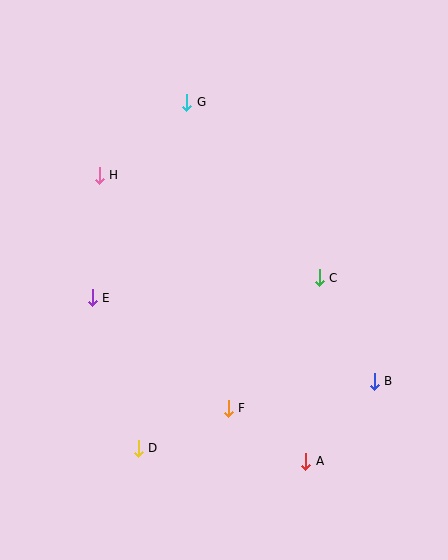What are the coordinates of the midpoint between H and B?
The midpoint between H and B is at (237, 278).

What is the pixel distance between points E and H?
The distance between E and H is 123 pixels.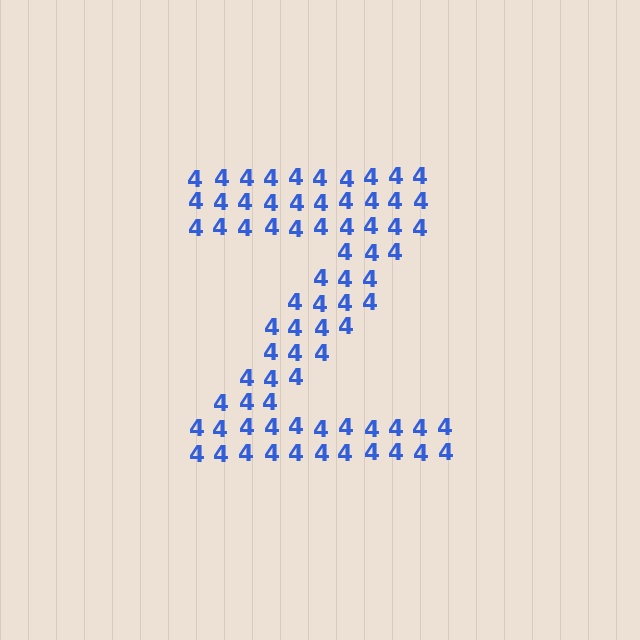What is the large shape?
The large shape is the letter Z.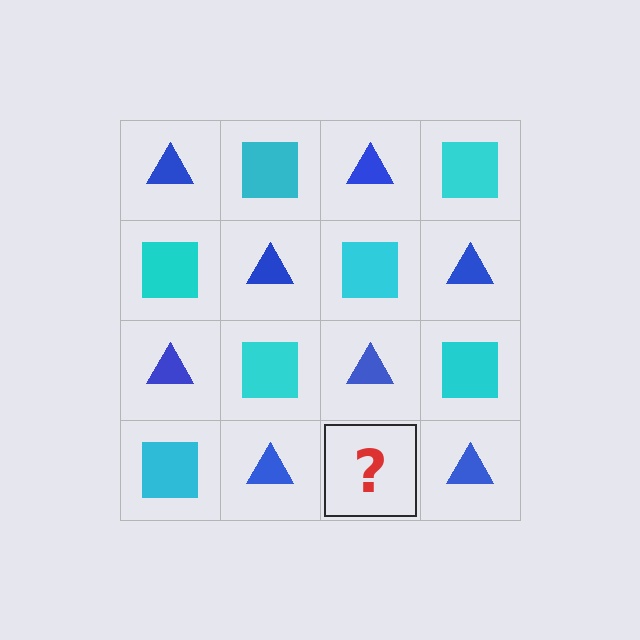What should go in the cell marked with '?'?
The missing cell should contain a cyan square.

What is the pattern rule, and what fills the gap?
The rule is that it alternates blue triangle and cyan square in a checkerboard pattern. The gap should be filled with a cyan square.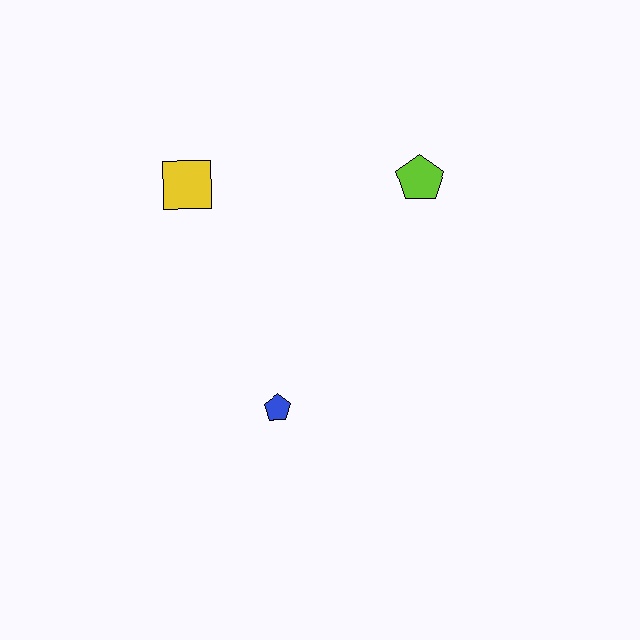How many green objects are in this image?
There are no green objects.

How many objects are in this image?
There are 3 objects.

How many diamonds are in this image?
There are no diamonds.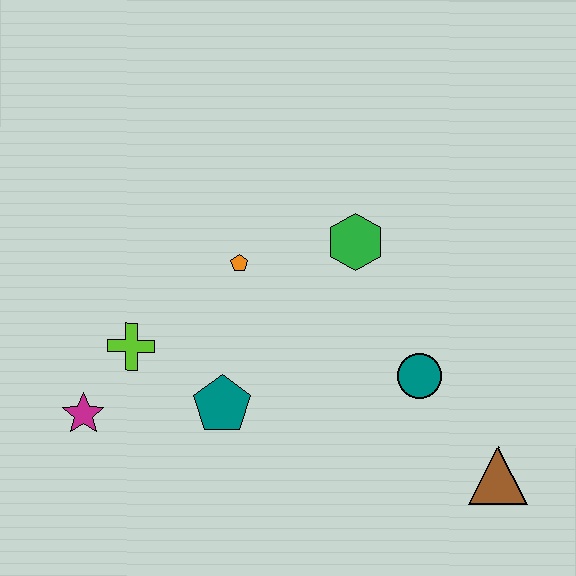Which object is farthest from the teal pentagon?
The brown triangle is farthest from the teal pentagon.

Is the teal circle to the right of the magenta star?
Yes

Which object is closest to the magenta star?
The lime cross is closest to the magenta star.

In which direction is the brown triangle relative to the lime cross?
The brown triangle is to the right of the lime cross.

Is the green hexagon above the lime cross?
Yes